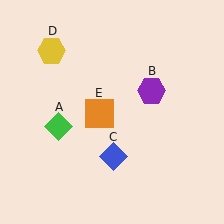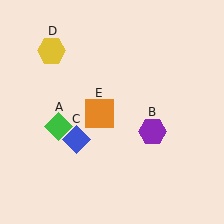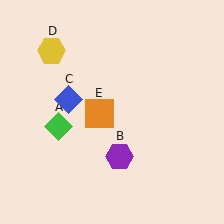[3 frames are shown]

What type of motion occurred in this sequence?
The purple hexagon (object B), blue diamond (object C) rotated clockwise around the center of the scene.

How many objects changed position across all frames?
2 objects changed position: purple hexagon (object B), blue diamond (object C).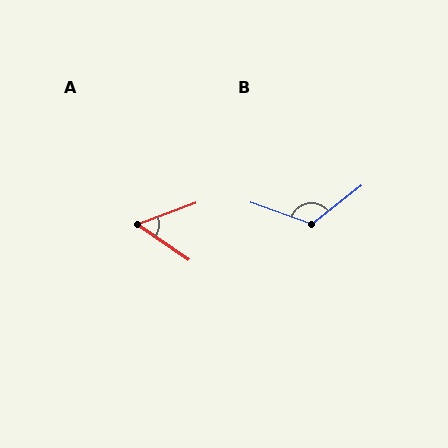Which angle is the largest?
B, at approximately 123 degrees.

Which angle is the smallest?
A, at approximately 54 degrees.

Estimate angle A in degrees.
Approximately 54 degrees.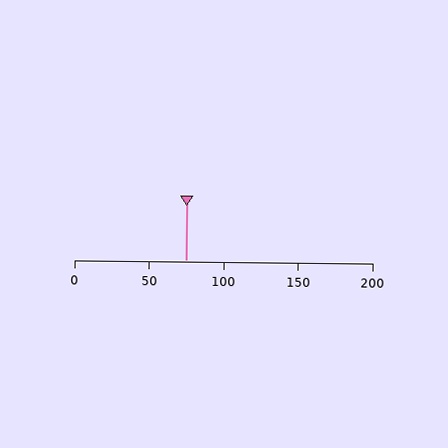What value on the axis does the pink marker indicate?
The marker indicates approximately 75.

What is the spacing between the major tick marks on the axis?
The major ticks are spaced 50 apart.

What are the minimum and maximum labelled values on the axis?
The axis runs from 0 to 200.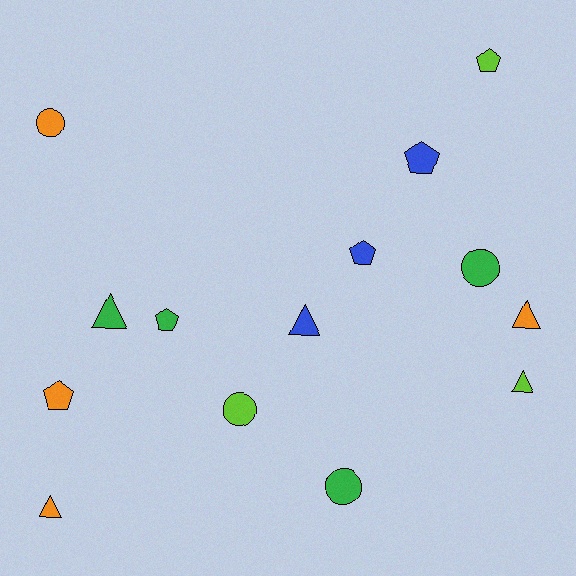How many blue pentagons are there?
There are 2 blue pentagons.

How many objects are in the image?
There are 14 objects.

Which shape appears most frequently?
Triangle, with 5 objects.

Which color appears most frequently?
Orange, with 4 objects.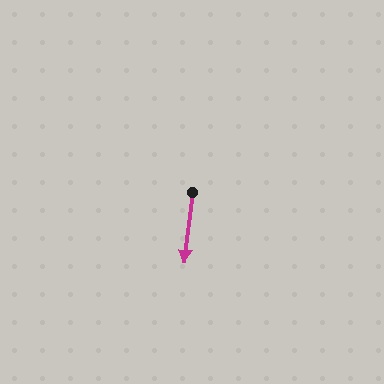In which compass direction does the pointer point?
South.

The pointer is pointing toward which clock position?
Roughly 6 o'clock.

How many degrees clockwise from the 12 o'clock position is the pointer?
Approximately 187 degrees.